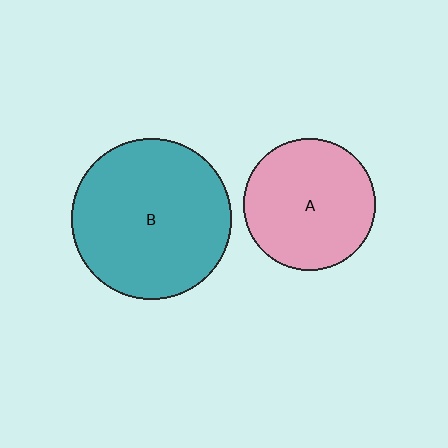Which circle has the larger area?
Circle B (teal).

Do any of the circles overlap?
No, none of the circles overlap.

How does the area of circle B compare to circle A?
Approximately 1.5 times.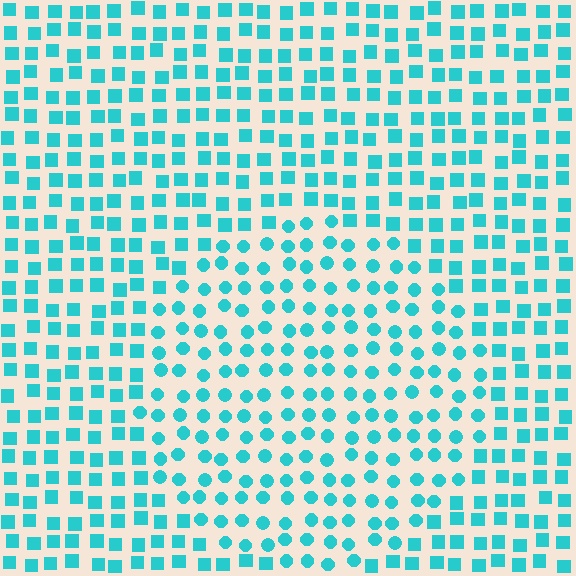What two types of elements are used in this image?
The image uses circles inside the circle region and squares outside it.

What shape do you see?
I see a circle.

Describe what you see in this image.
The image is filled with small cyan elements arranged in a uniform grid. A circle-shaped region contains circles, while the surrounding area contains squares. The boundary is defined purely by the change in element shape.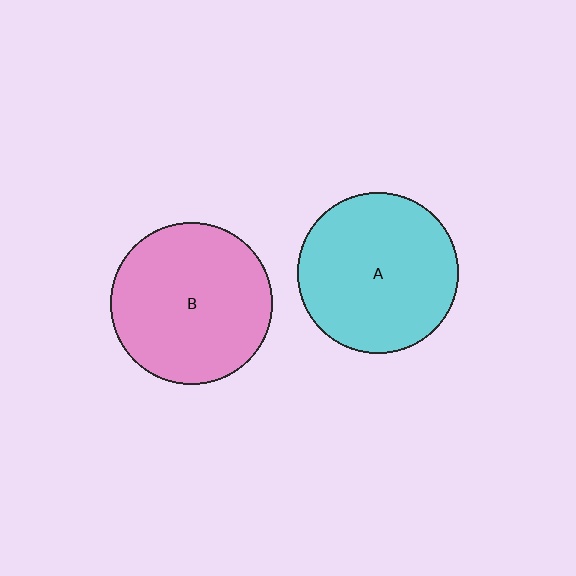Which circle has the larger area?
Circle B (pink).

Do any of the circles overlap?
No, none of the circles overlap.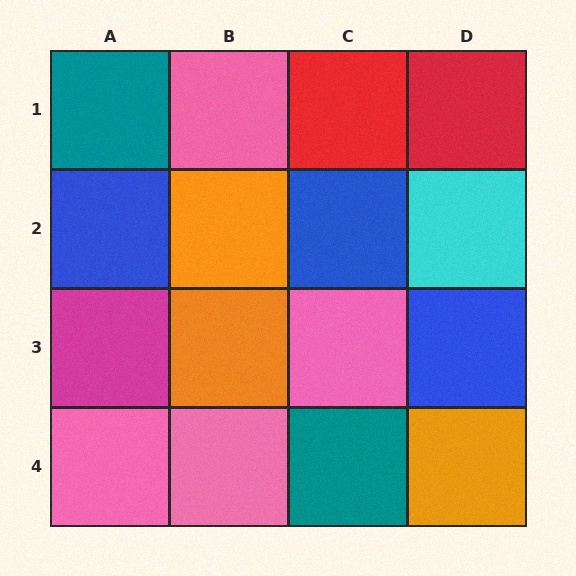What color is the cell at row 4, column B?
Pink.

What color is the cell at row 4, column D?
Orange.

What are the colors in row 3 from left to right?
Magenta, orange, pink, blue.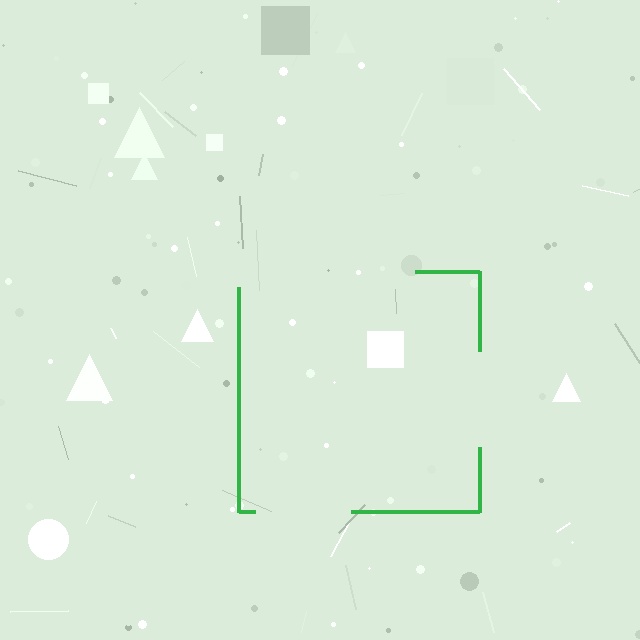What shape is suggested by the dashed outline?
The dashed outline suggests a square.